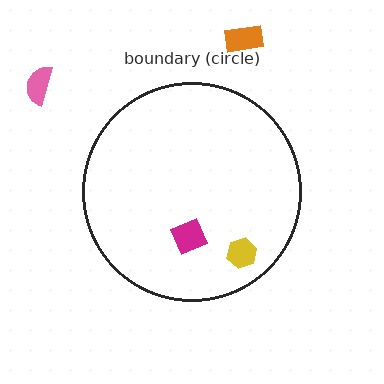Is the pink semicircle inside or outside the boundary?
Outside.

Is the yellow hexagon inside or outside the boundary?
Inside.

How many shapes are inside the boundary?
2 inside, 2 outside.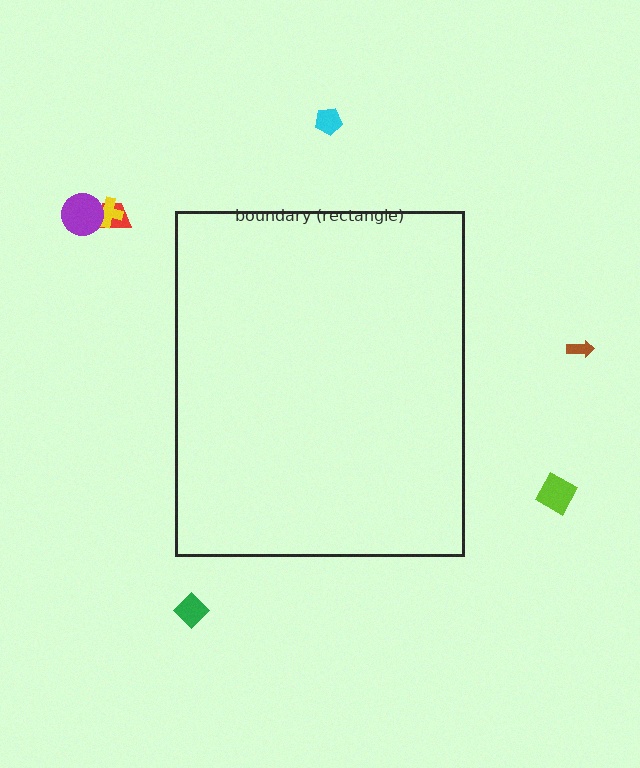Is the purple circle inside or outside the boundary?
Outside.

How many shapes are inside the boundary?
0 inside, 7 outside.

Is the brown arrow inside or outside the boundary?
Outside.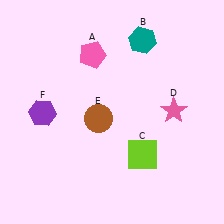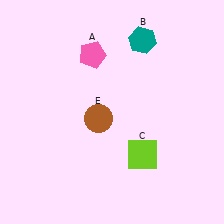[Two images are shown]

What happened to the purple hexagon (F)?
The purple hexagon (F) was removed in Image 2. It was in the bottom-left area of Image 1.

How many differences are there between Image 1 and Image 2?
There are 2 differences between the two images.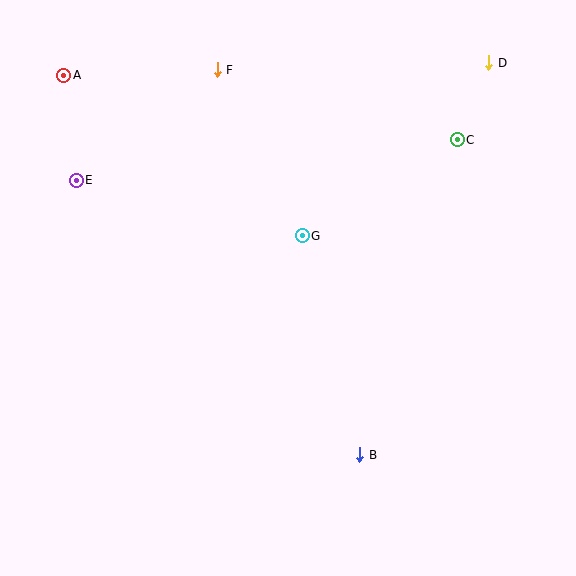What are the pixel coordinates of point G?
Point G is at (302, 236).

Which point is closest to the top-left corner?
Point A is closest to the top-left corner.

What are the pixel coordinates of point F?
Point F is at (217, 70).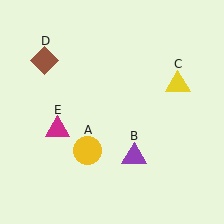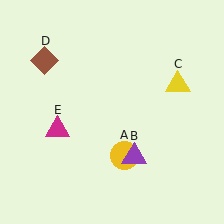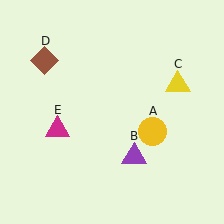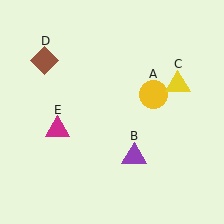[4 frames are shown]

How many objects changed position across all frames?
1 object changed position: yellow circle (object A).